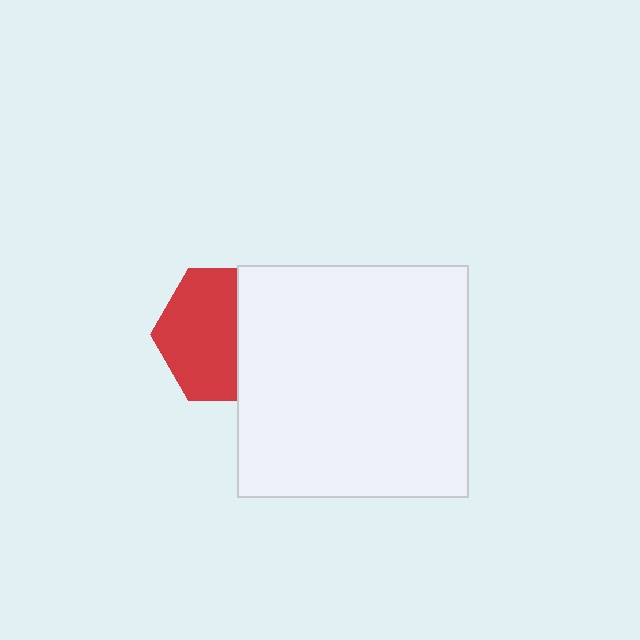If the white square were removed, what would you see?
You would see the complete red hexagon.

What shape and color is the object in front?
The object in front is a white square.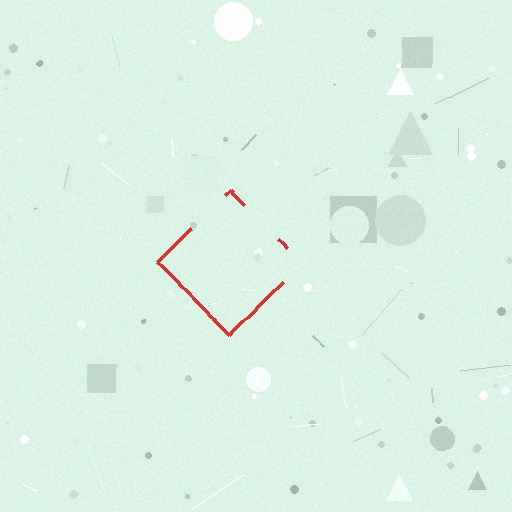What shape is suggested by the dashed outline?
The dashed outline suggests a diamond.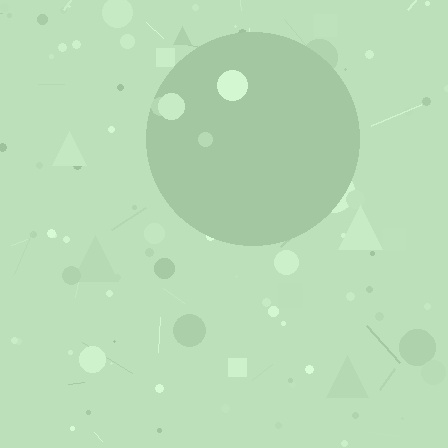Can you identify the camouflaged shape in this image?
The camouflaged shape is a circle.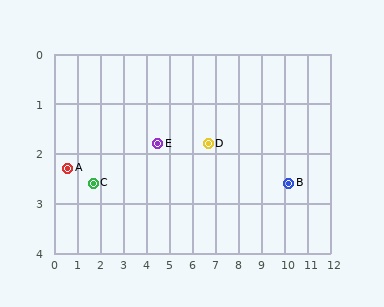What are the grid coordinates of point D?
Point D is at approximately (6.7, 1.8).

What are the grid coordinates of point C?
Point C is at approximately (1.7, 2.6).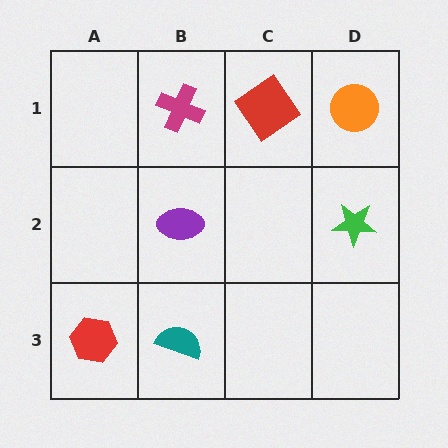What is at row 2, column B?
A purple ellipse.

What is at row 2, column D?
A green star.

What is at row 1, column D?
An orange circle.